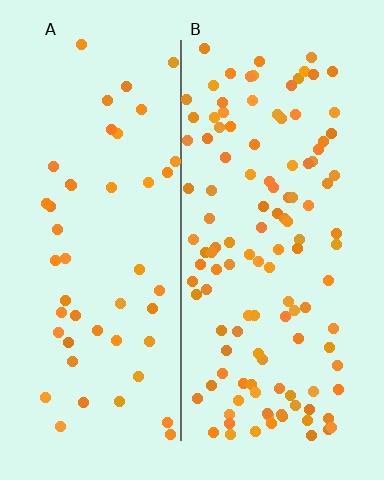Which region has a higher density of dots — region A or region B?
B (the right).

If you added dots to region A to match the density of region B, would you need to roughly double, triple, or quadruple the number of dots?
Approximately double.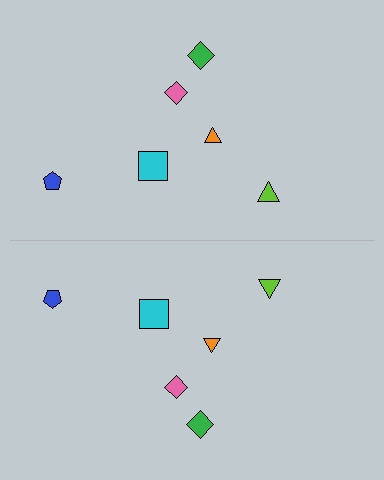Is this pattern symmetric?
Yes, this pattern has bilateral (reflection) symmetry.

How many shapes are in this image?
There are 12 shapes in this image.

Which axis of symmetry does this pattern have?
The pattern has a horizontal axis of symmetry running through the center of the image.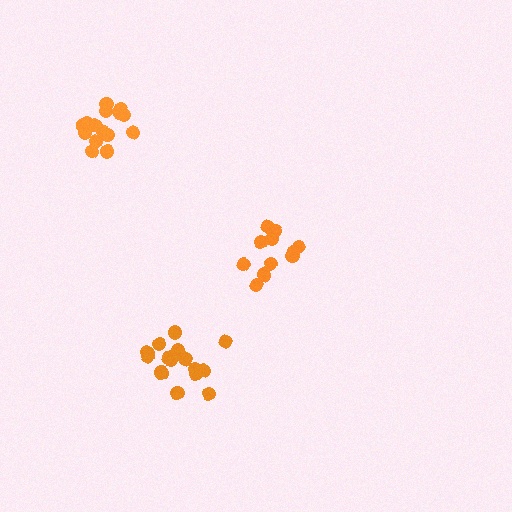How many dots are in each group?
Group 1: 11 dots, Group 2: 17 dots, Group 3: 16 dots (44 total).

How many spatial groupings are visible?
There are 3 spatial groupings.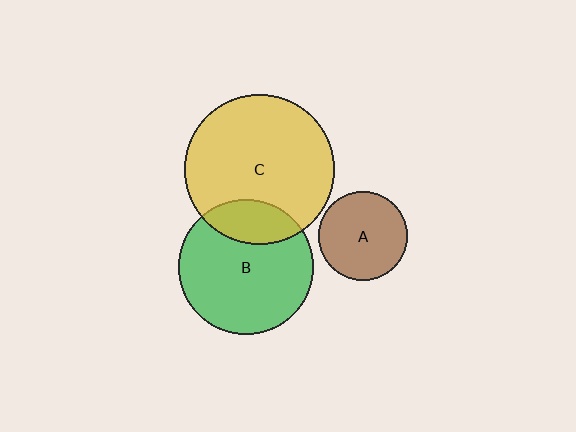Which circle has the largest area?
Circle C (yellow).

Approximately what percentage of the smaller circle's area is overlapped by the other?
Approximately 20%.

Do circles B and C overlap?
Yes.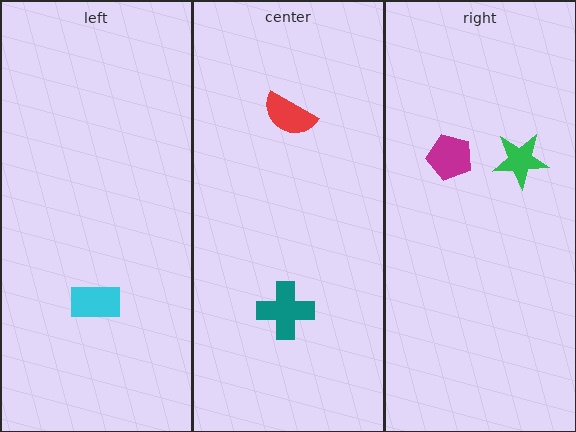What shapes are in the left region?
The cyan rectangle.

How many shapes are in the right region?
2.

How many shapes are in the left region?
1.